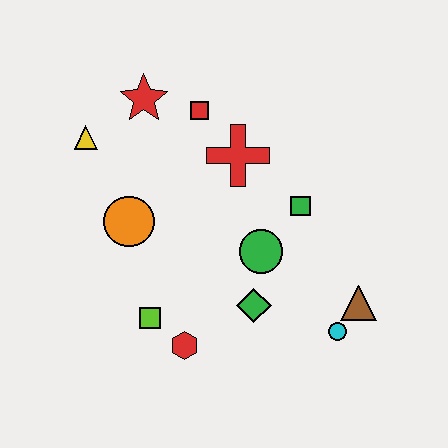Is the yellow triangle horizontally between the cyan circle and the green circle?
No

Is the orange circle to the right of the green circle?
No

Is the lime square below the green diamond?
Yes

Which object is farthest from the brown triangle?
The yellow triangle is farthest from the brown triangle.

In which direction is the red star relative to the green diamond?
The red star is above the green diamond.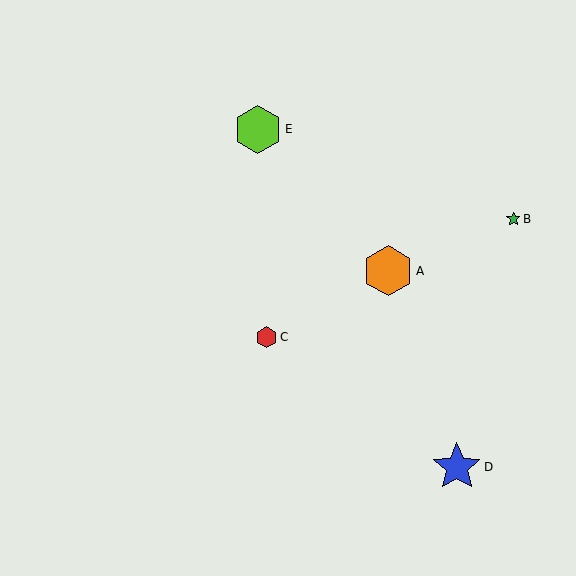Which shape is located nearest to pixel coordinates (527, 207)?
The green star (labeled B) at (513, 219) is nearest to that location.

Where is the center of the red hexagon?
The center of the red hexagon is at (267, 337).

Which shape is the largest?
The orange hexagon (labeled A) is the largest.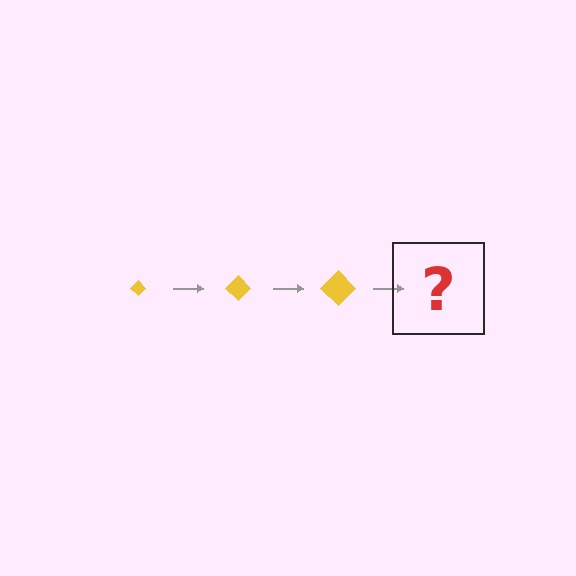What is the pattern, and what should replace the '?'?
The pattern is that the diamond gets progressively larger each step. The '?' should be a yellow diamond, larger than the previous one.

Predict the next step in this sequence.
The next step is a yellow diamond, larger than the previous one.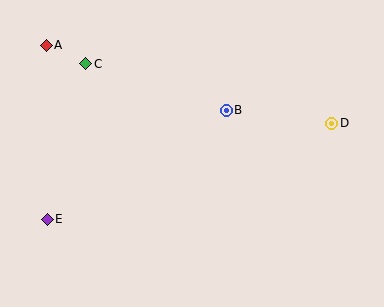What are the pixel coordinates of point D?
Point D is at (332, 123).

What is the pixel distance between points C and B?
The distance between C and B is 148 pixels.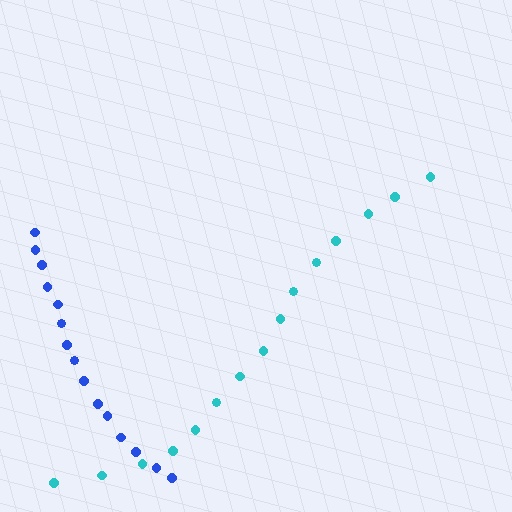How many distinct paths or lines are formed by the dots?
There are 2 distinct paths.